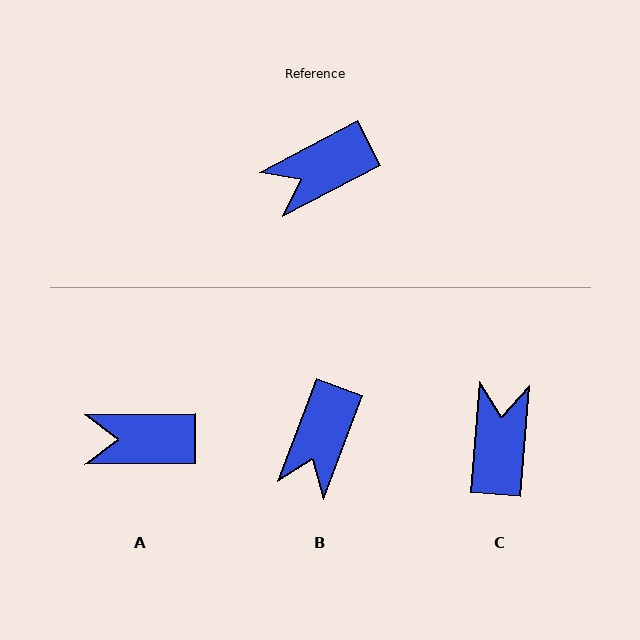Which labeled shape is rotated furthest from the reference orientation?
C, about 122 degrees away.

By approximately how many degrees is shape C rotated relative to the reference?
Approximately 122 degrees clockwise.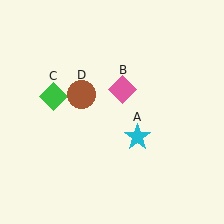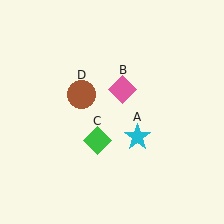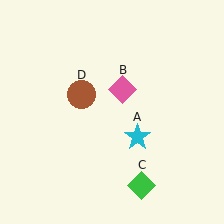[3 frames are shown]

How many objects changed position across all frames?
1 object changed position: green diamond (object C).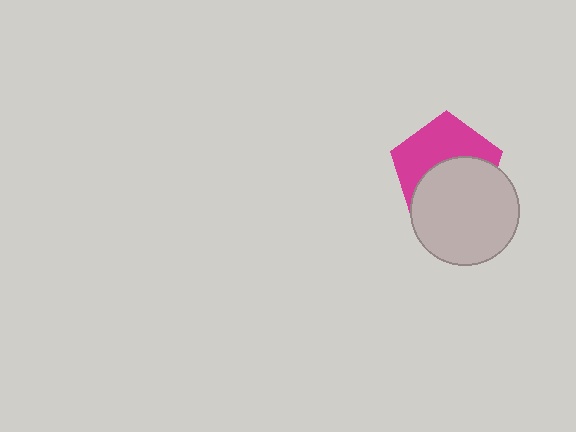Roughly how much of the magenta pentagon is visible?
About half of it is visible (roughly 50%).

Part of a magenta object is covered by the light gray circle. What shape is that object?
It is a pentagon.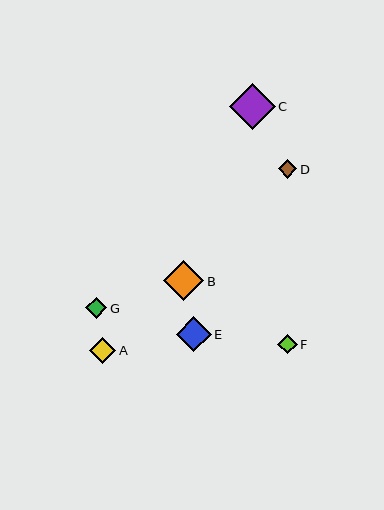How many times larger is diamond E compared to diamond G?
Diamond E is approximately 1.7 times the size of diamond G.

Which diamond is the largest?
Diamond C is the largest with a size of approximately 46 pixels.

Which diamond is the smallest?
Diamond D is the smallest with a size of approximately 18 pixels.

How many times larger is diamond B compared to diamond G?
Diamond B is approximately 1.9 times the size of diamond G.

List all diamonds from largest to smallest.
From largest to smallest: C, B, E, A, G, F, D.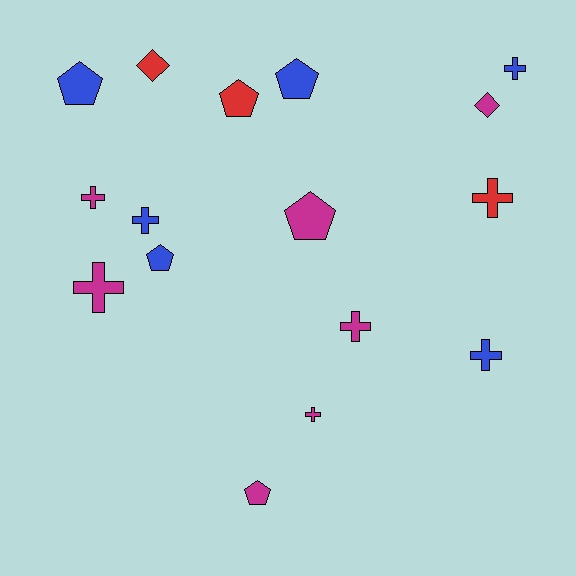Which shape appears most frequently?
Cross, with 8 objects.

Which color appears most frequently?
Magenta, with 7 objects.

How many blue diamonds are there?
There are no blue diamonds.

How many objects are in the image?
There are 16 objects.